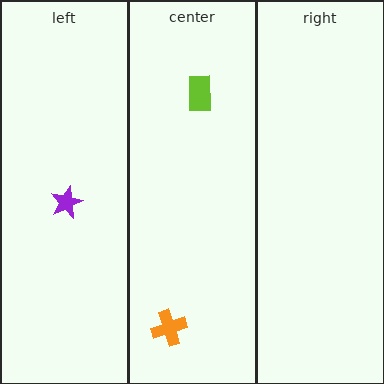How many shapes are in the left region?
1.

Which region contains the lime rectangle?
The center region.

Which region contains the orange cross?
The center region.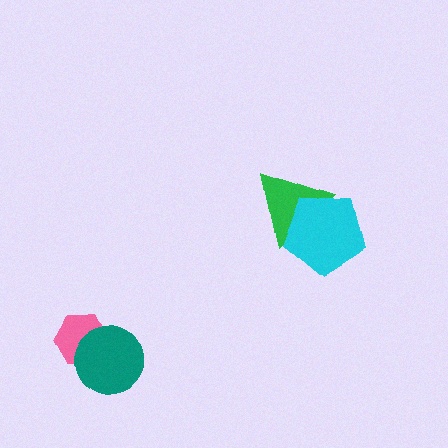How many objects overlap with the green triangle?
1 object overlaps with the green triangle.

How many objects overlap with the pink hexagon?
1 object overlaps with the pink hexagon.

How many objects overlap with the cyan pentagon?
1 object overlaps with the cyan pentagon.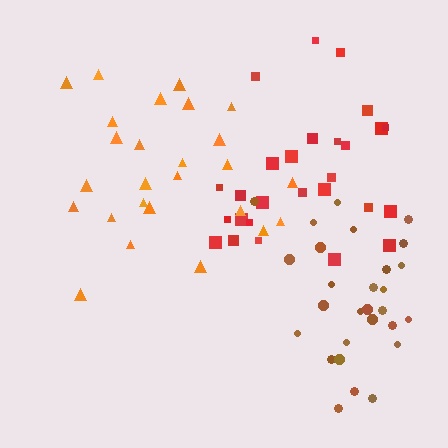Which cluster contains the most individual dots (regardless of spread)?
Brown (28).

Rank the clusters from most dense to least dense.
brown, orange, red.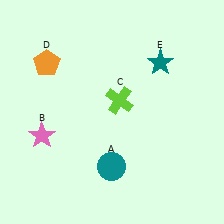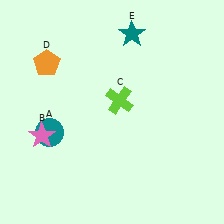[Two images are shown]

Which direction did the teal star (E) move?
The teal star (E) moved up.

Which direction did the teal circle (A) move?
The teal circle (A) moved left.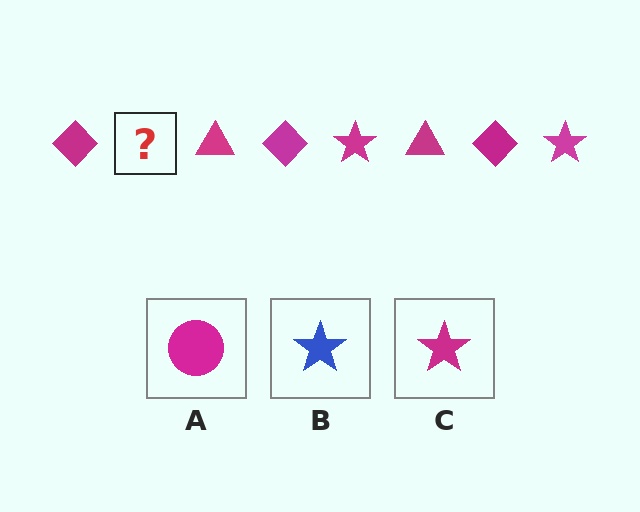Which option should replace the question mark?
Option C.